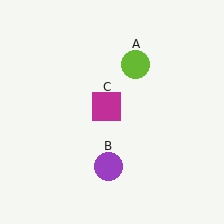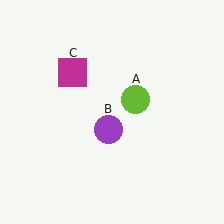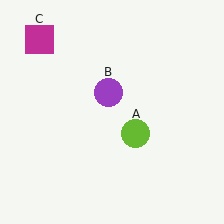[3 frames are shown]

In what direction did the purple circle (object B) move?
The purple circle (object B) moved up.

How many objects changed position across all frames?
3 objects changed position: lime circle (object A), purple circle (object B), magenta square (object C).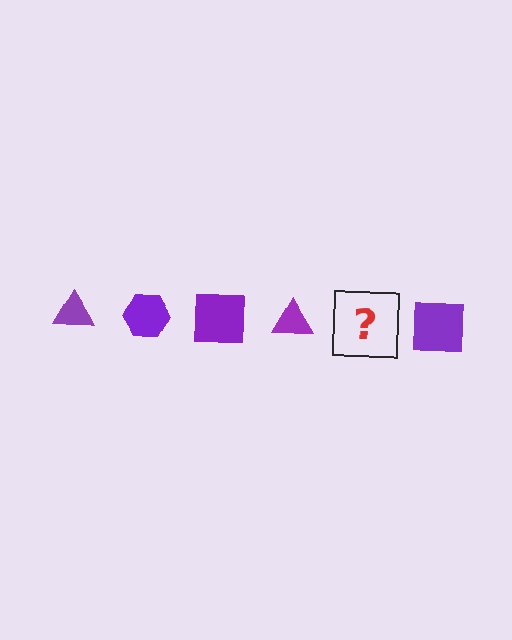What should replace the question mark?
The question mark should be replaced with a purple hexagon.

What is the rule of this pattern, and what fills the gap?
The rule is that the pattern cycles through triangle, hexagon, square shapes in purple. The gap should be filled with a purple hexagon.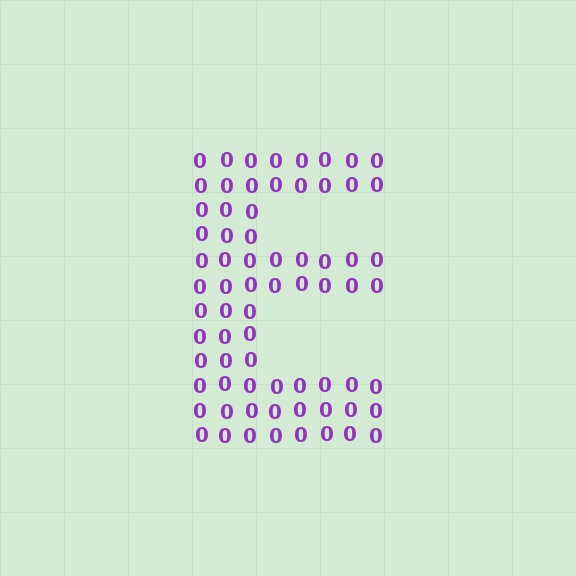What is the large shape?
The large shape is the letter E.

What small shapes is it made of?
It is made of small digit 0's.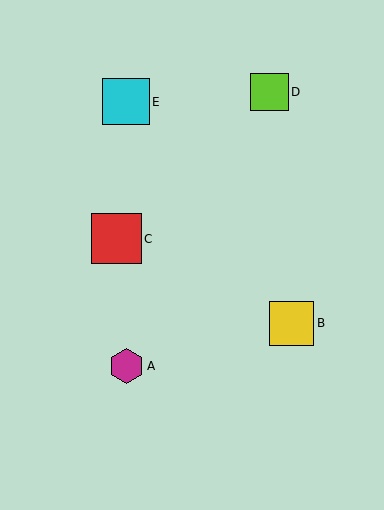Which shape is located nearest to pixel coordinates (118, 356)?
The magenta hexagon (labeled A) at (127, 366) is nearest to that location.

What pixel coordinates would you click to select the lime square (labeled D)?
Click at (269, 92) to select the lime square D.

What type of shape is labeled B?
Shape B is a yellow square.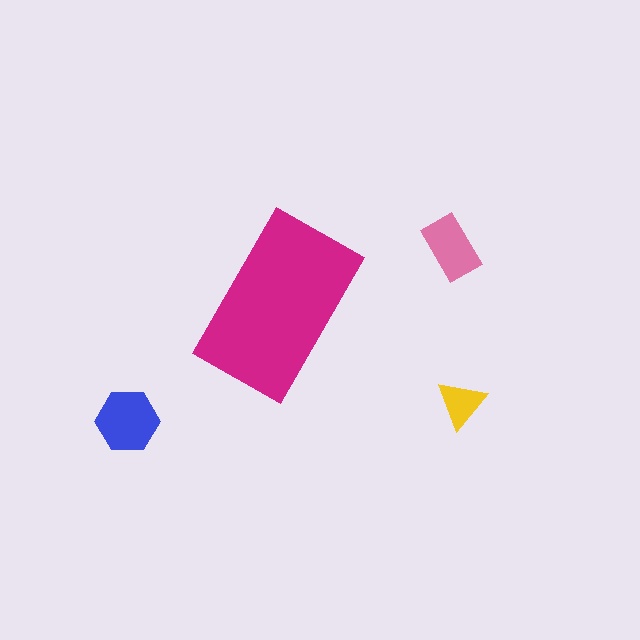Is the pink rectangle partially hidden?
No, the pink rectangle is fully visible.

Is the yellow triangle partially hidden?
No, the yellow triangle is fully visible.